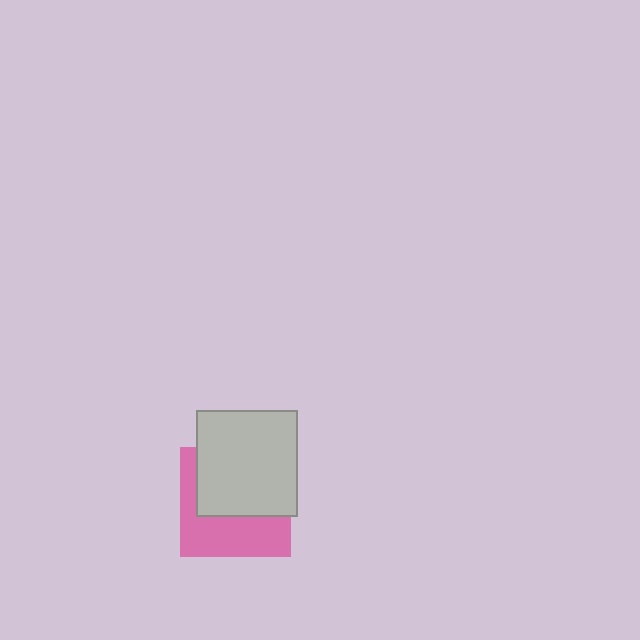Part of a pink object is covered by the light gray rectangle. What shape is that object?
It is a square.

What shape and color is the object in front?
The object in front is a light gray rectangle.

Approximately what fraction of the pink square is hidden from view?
Roughly 55% of the pink square is hidden behind the light gray rectangle.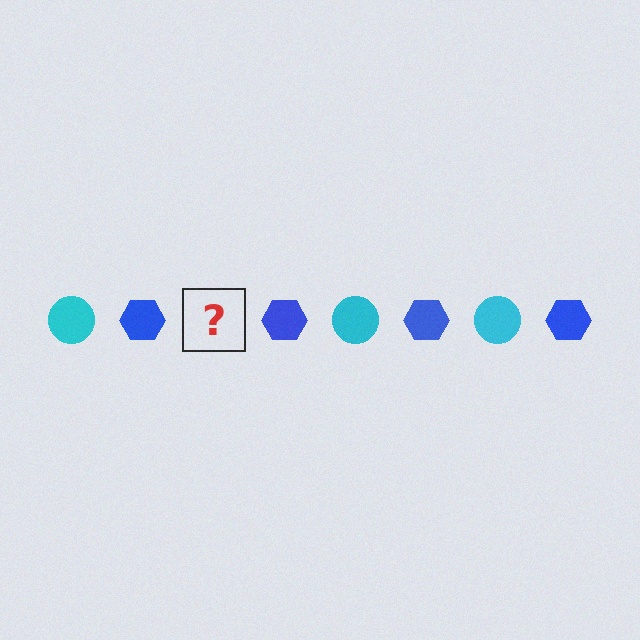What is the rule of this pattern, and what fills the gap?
The rule is that the pattern alternates between cyan circle and blue hexagon. The gap should be filled with a cyan circle.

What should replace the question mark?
The question mark should be replaced with a cyan circle.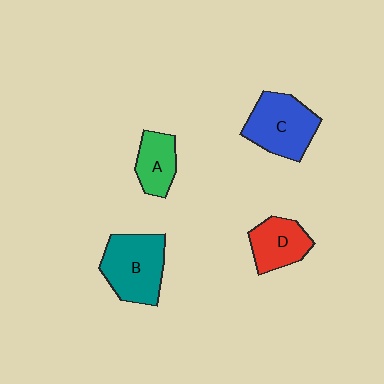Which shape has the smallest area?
Shape A (green).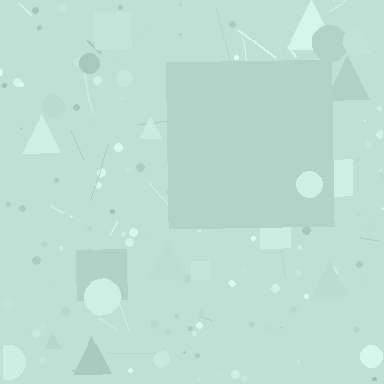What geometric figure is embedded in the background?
A square is embedded in the background.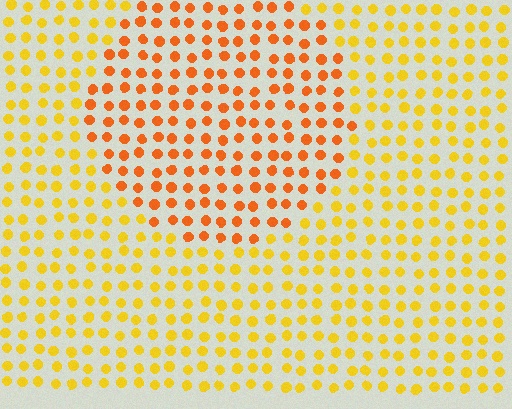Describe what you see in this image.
The image is filled with small yellow elements in a uniform arrangement. A circle-shaped region is visible where the elements are tinted to a slightly different hue, forming a subtle color boundary.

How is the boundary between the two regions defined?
The boundary is defined purely by a slight shift in hue (about 29 degrees). Spacing, size, and orientation are identical on both sides.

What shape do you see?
I see a circle.